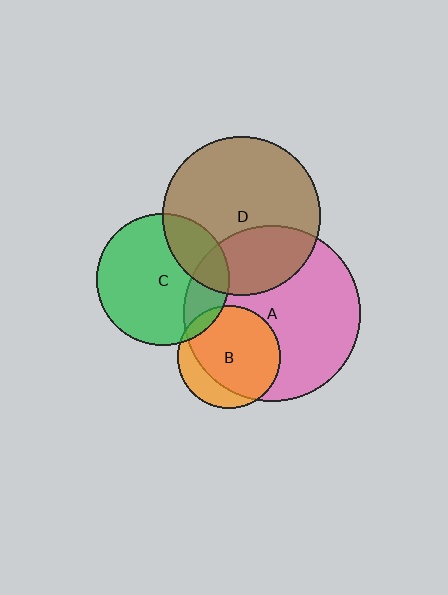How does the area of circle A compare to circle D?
Approximately 1.2 times.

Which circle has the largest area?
Circle A (pink).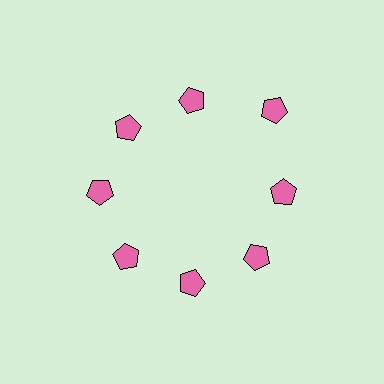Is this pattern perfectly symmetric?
No. The 8 pink pentagons are arranged in a ring, but one element near the 2 o'clock position is pushed outward from the center, breaking the 8-fold rotational symmetry.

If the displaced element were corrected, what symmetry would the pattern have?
It would have 8-fold rotational symmetry — the pattern would map onto itself every 45 degrees.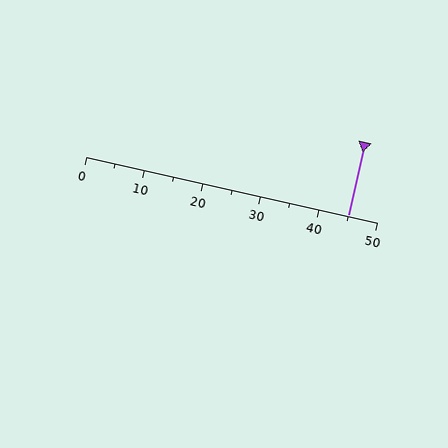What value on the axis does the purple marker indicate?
The marker indicates approximately 45.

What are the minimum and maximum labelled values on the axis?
The axis runs from 0 to 50.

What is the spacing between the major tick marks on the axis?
The major ticks are spaced 10 apart.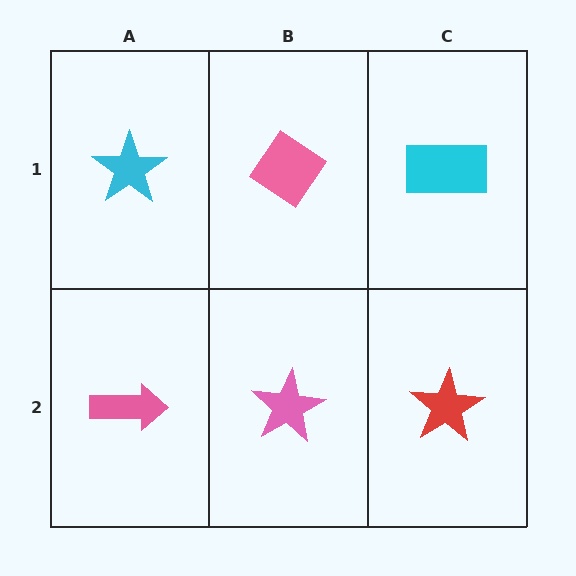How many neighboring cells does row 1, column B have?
3.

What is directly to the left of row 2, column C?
A pink star.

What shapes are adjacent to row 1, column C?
A red star (row 2, column C), a pink diamond (row 1, column B).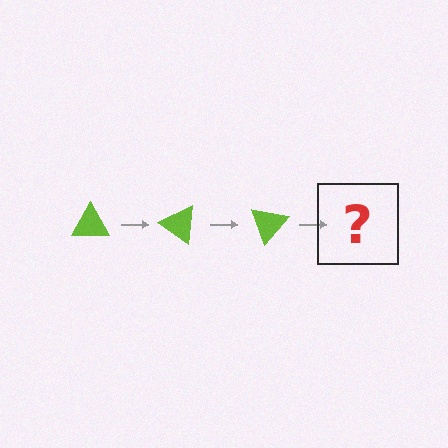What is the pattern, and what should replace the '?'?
The pattern is that the triangle rotates 35 degrees each step. The '?' should be a lime triangle rotated 105 degrees.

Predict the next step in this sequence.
The next step is a lime triangle rotated 105 degrees.